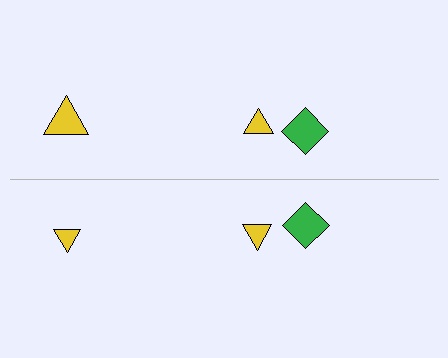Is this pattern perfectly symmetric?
No, the pattern is not perfectly symmetric. The yellow triangle on the bottom side has a different size than its mirror counterpart.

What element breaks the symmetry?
The yellow triangle on the bottom side has a different size than its mirror counterpart.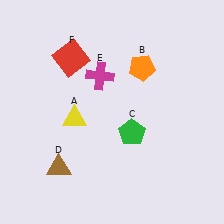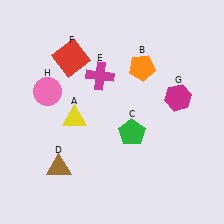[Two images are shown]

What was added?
A magenta hexagon (G), a pink circle (H) were added in Image 2.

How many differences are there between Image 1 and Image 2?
There are 2 differences between the two images.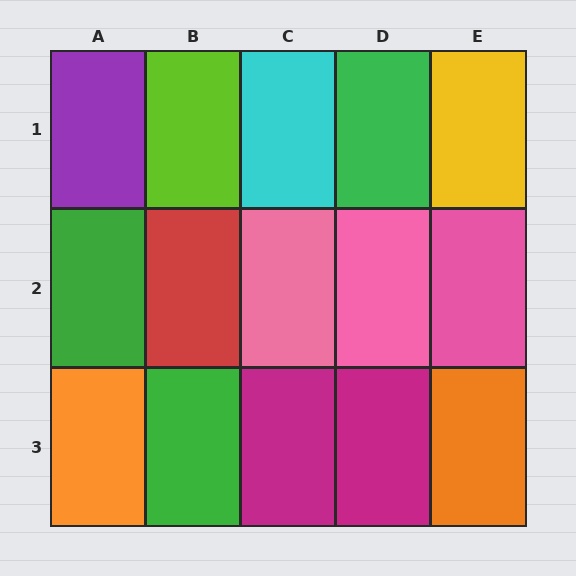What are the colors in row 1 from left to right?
Purple, lime, cyan, green, yellow.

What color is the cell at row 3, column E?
Orange.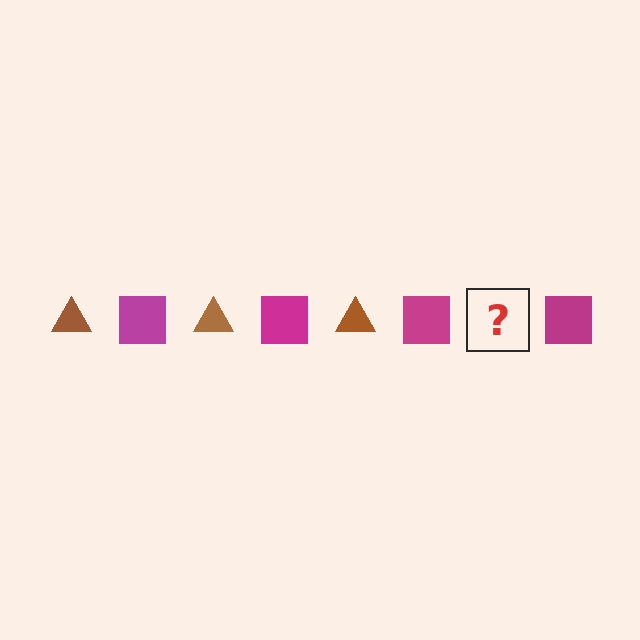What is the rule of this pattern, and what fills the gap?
The rule is that the pattern alternates between brown triangle and magenta square. The gap should be filled with a brown triangle.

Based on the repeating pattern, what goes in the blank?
The blank should be a brown triangle.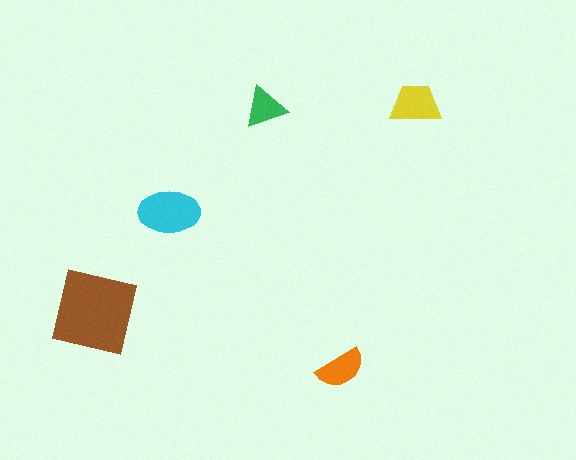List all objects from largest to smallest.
The brown square, the cyan ellipse, the yellow trapezoid, the orange semicircle, the green triangle.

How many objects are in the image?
There are 5 objects in the image.